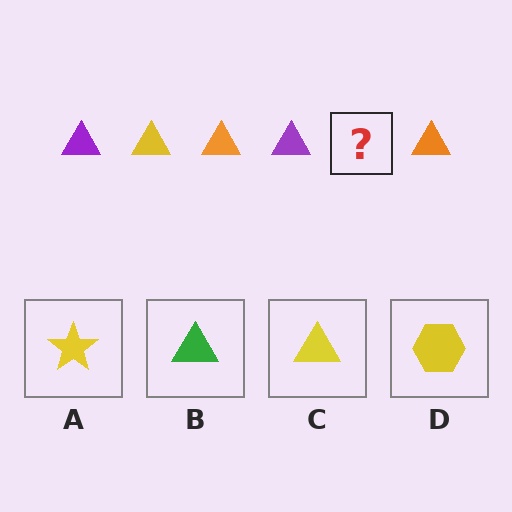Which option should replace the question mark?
Option C.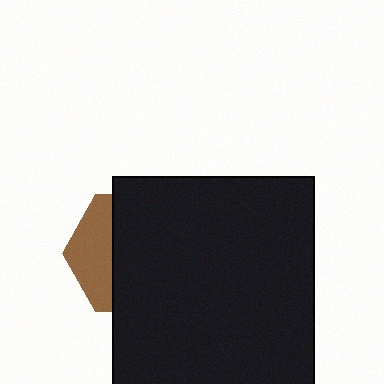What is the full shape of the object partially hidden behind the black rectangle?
The partially hidden object is a brown hexagon.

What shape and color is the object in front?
The object in front is a black rectangle.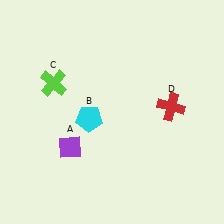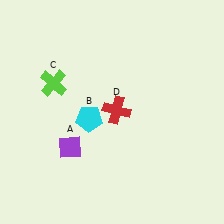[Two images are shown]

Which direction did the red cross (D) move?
The red cross (D) moved left.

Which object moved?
The red cross (D) moved left.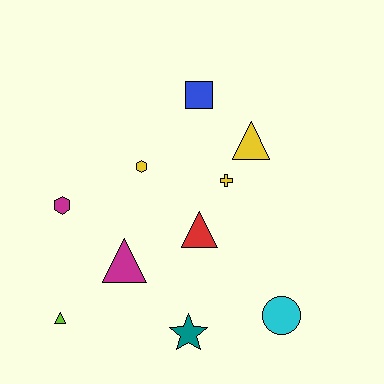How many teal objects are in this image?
There is 1 teal object.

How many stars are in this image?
There is 1 star.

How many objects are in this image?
There are 10 objects.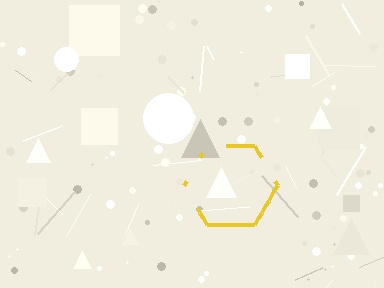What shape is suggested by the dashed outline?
The dashed outline suggests a hexagon.